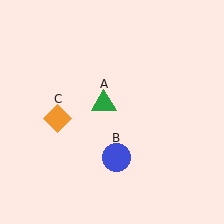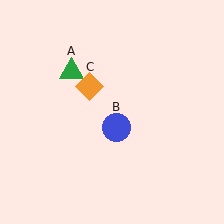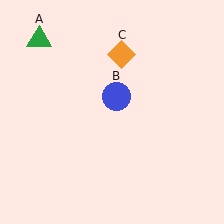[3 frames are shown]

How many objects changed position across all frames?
3 objects changed position: green triangle (object A), blue circle (object B), orange diamond (object C).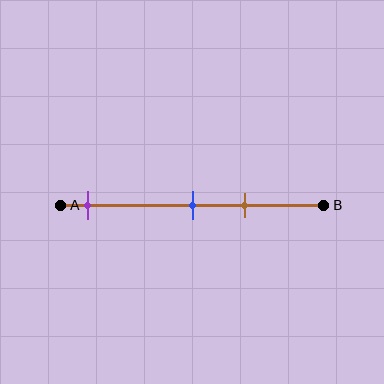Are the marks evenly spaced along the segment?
No, the marks are not evenly spaced.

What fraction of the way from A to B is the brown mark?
The brown mark is approximately 70% (0.7) of the way from A to B.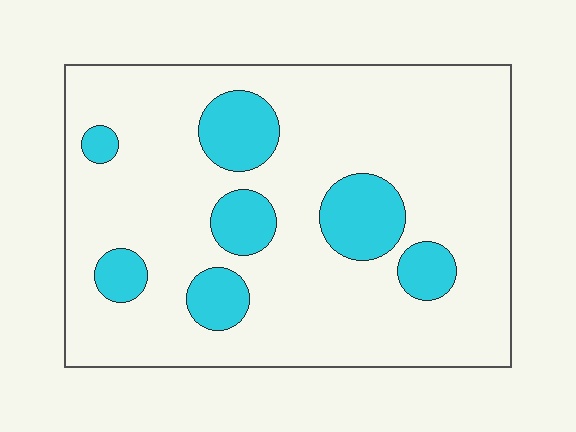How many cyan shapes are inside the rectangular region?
7.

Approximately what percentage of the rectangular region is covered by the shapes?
Approximately 20%.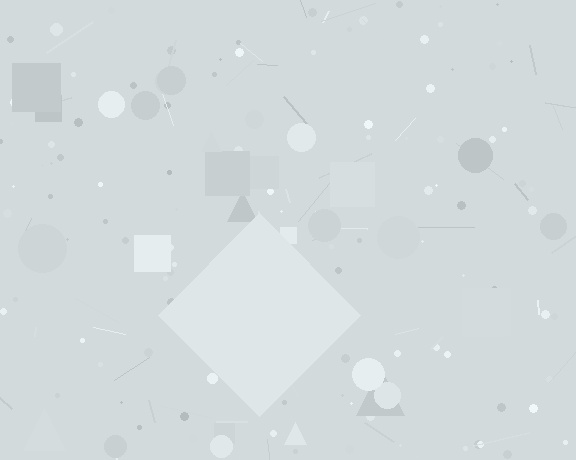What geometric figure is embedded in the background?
A diamond is embedded in the background.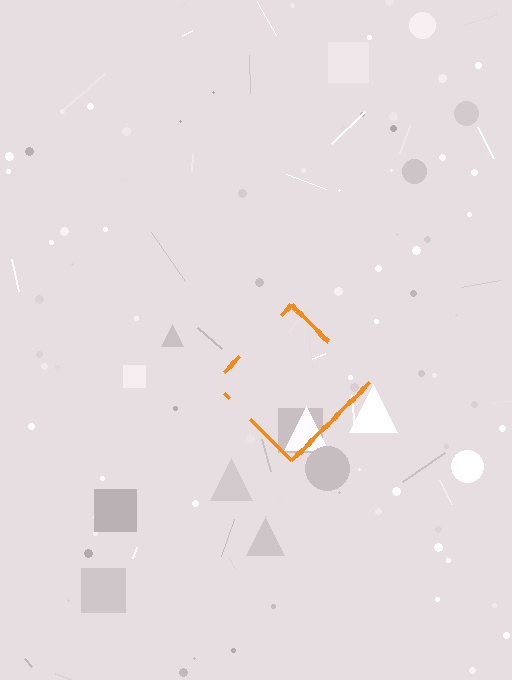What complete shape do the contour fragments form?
The contour fragments form a diamond.